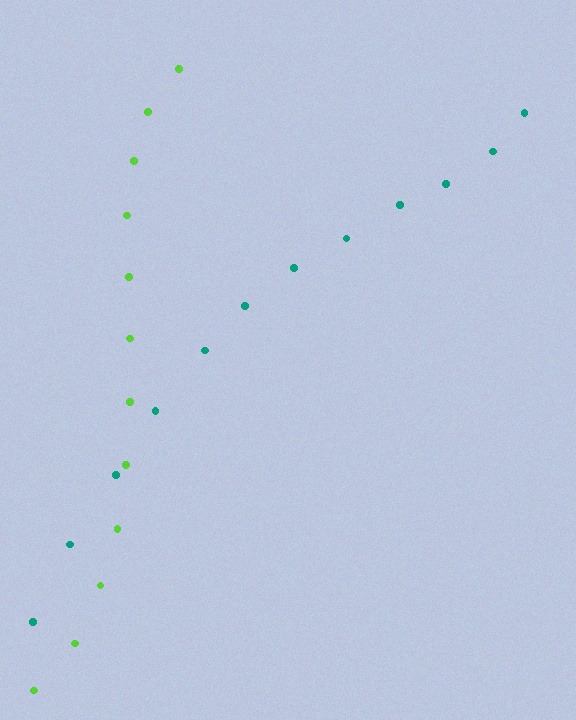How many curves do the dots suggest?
There are 2 distinct paths.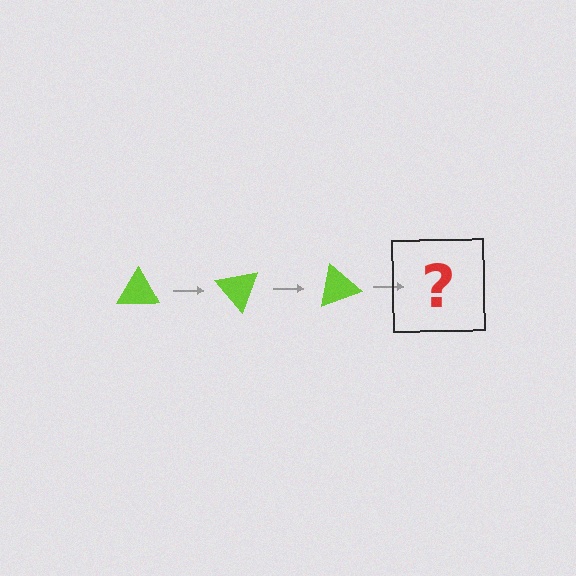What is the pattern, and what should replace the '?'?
The pattern is that the triangle rotates 50 degrees each step. The '?' should be a lime triangle rotated 150 degrees.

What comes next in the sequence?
The next element should be a lime triangle rotated 150 degrees.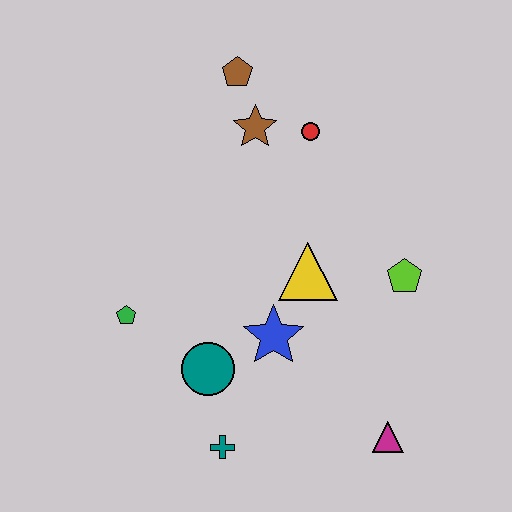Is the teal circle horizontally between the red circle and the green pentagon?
Yes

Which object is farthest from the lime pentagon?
The green pentagon is farthest from the lime pentagon.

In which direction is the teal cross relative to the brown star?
The teal cross is below the brown star.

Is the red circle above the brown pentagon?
No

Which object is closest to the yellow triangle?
The blue star is closest to the yellow triangle.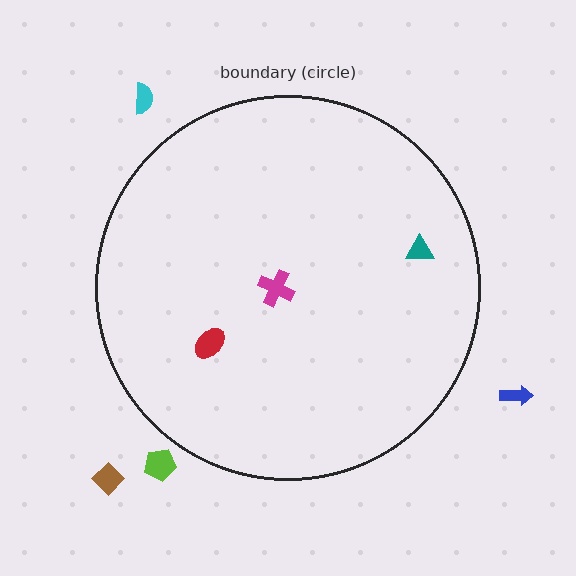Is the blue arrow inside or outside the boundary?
Outside.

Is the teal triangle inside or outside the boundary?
Inside.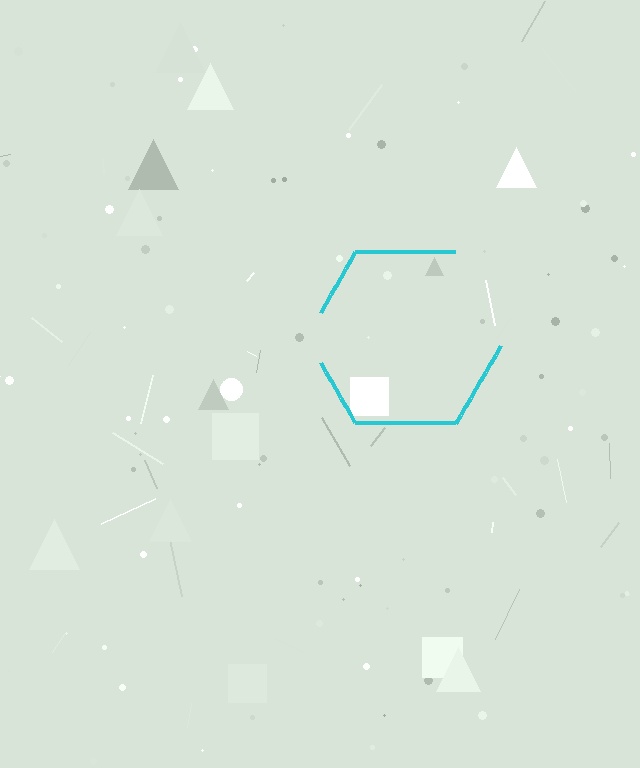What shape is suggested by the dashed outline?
The dashed outline suggests a hexagon.